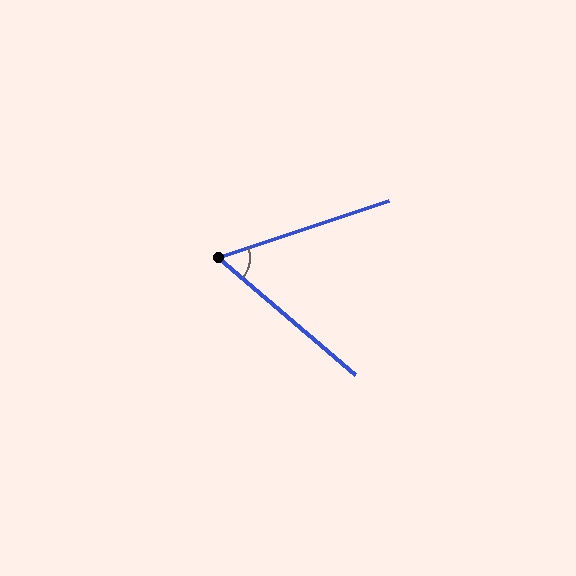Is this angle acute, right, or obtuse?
It is acute.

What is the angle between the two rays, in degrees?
Approximately 59 degrees.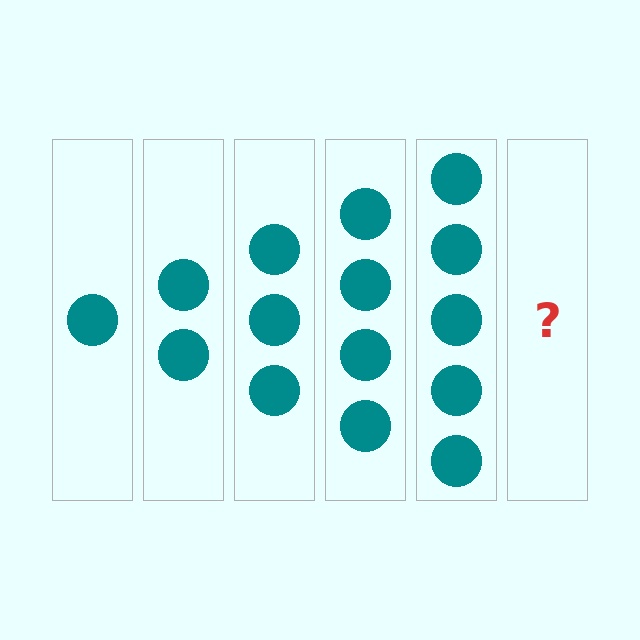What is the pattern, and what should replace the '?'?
The pattern is that each step adds one more circle. The '?' should be 6 circles.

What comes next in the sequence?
The next element should be 6 circles.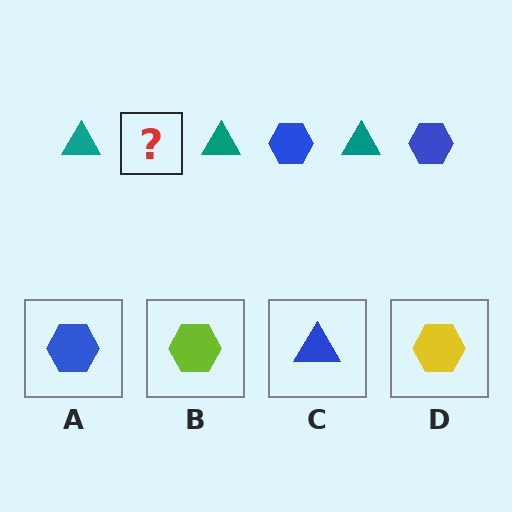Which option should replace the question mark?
Option A.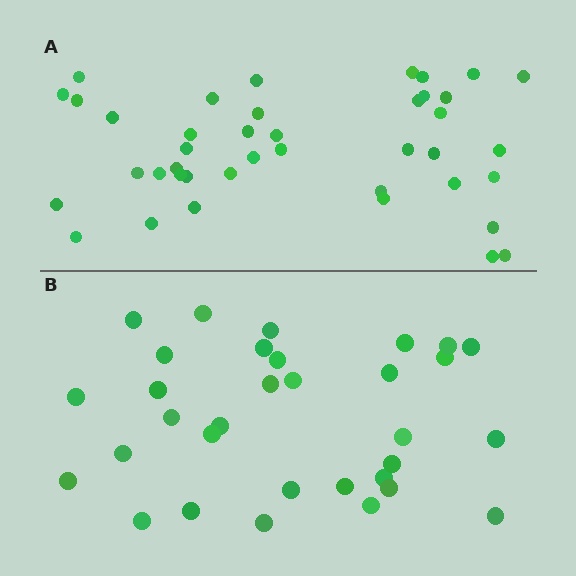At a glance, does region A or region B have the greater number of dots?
Region A (the top region) has more dots.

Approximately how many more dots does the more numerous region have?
Region A has roughly 8 or so more dots than region B.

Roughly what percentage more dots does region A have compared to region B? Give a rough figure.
About 30% more.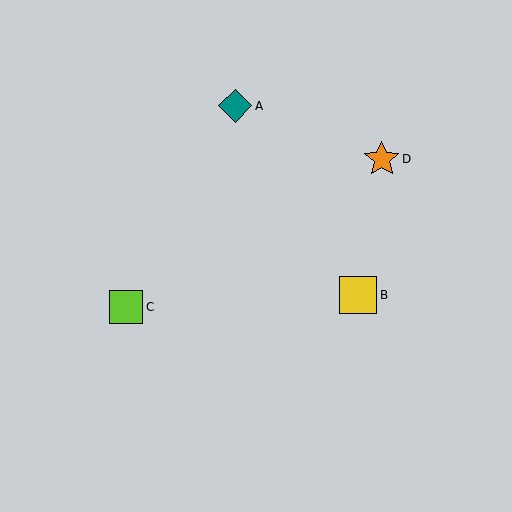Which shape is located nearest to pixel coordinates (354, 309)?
The yellow square (labeled B) at (358, 295) is nearest to that location.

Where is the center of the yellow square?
The center of the yellow square is at (358, 295).